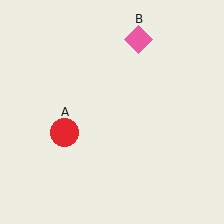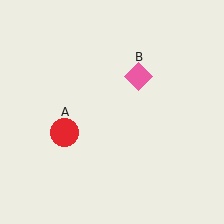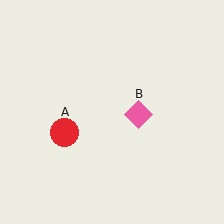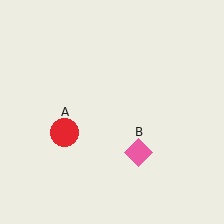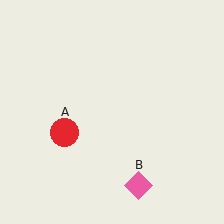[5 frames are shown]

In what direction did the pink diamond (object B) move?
The pink diamond (object B) moved down.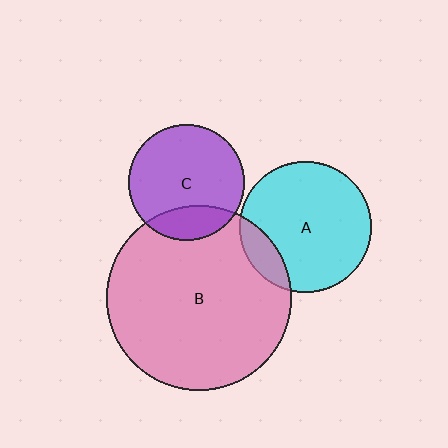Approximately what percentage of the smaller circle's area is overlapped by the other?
Approximately 20%.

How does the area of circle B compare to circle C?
Approximately 2.5 times.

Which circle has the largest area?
Circle B (pink).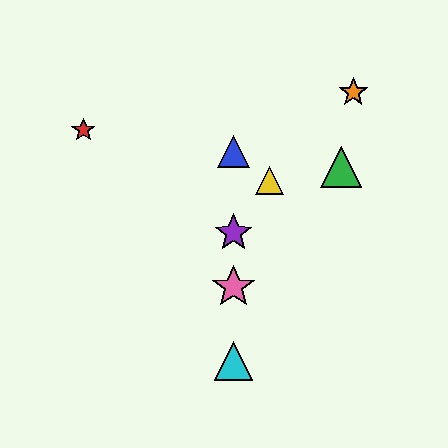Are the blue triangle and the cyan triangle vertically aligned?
Yes, both are at x≈233.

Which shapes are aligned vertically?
The blue triangle, the purple star, the cyan triangle, the pink star are aligned vertically.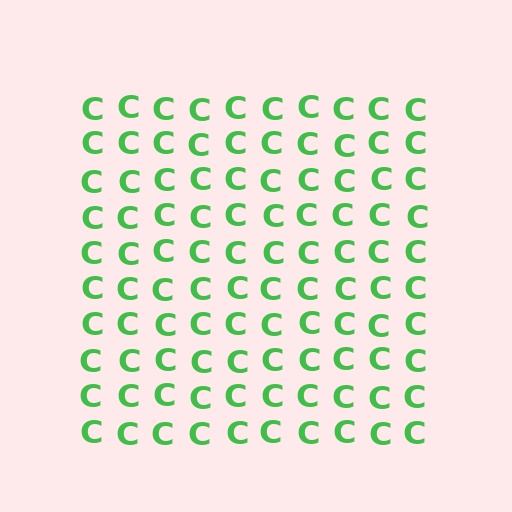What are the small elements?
The small elements are letter C's.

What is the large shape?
The large shape is a square.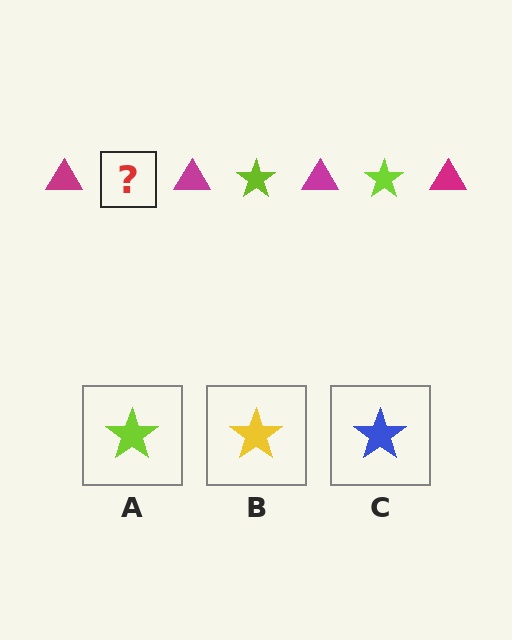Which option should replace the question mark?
Option A.